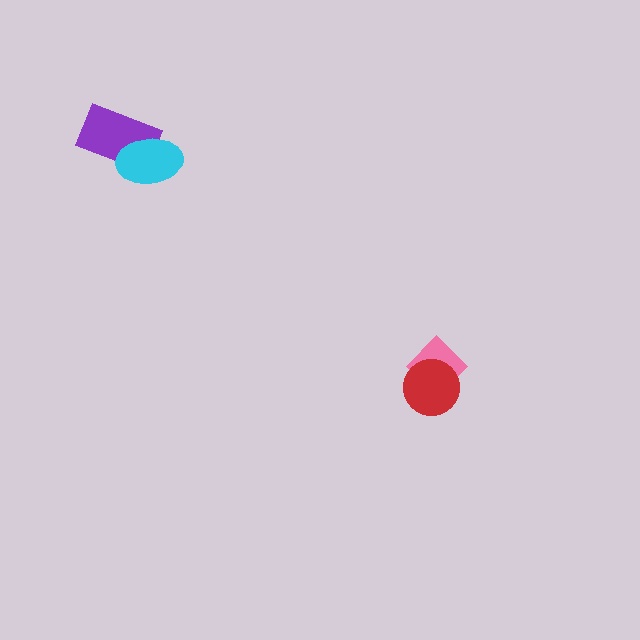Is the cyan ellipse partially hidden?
No, no other shape covers it.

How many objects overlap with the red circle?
1 object overlaps with the red circle.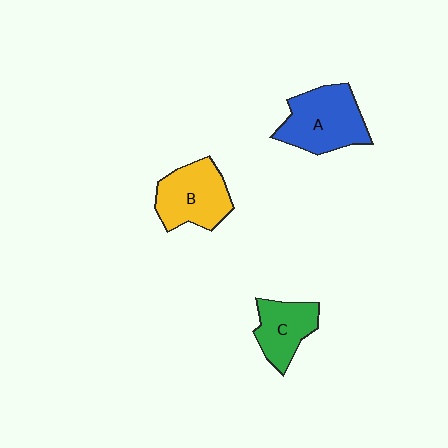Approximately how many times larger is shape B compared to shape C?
Approximately 1.3 times.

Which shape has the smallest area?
Shape C (green).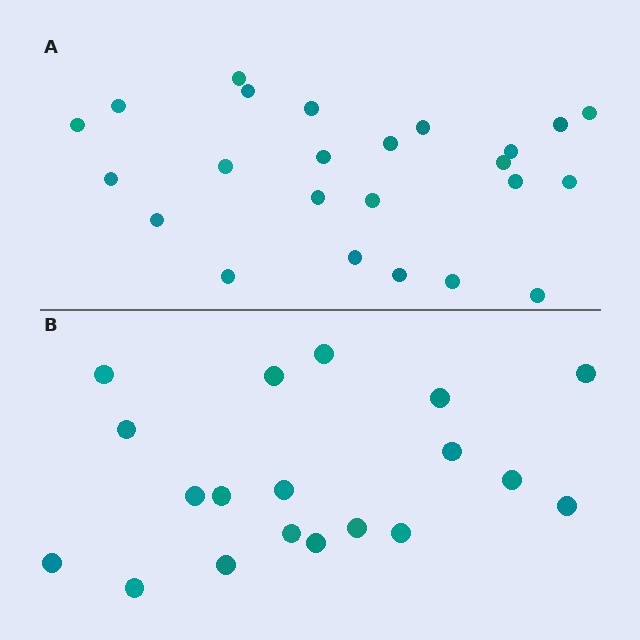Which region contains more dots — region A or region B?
Region A (the top region) has more dots.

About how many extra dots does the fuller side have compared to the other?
Region A has about 5 more dots than region B.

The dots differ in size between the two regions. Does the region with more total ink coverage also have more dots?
No. Region B has more total ink coverage because its dots are larger, but region A actually contains more individual dots. Total area can be misleading — the number of items is what matters here.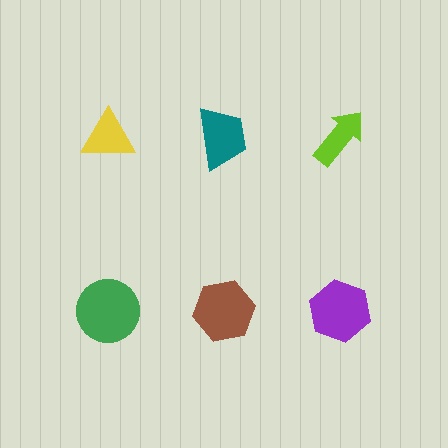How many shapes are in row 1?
3 shapes.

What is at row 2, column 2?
A brown hexagon.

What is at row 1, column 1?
A yellow triangle.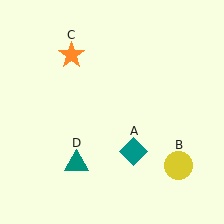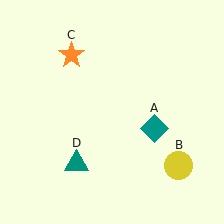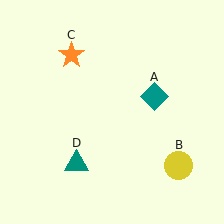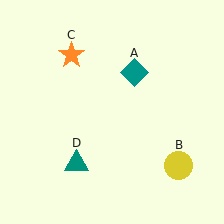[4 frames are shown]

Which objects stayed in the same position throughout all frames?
Yellow circle (object B) and orange star (object C) and teal triangle (object D) remained stationary.